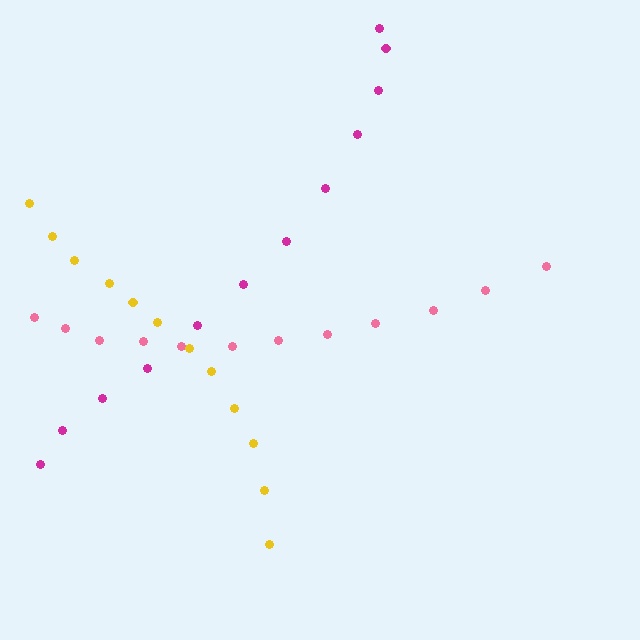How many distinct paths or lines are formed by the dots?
There are 3 distinct paths.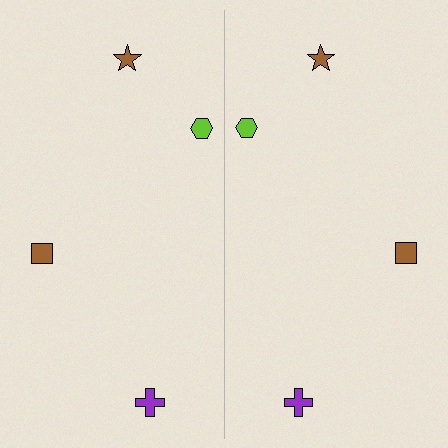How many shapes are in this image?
There are 8 shapes in this image.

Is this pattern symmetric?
Yes, this pattern has bilateral (reflection) symmetry.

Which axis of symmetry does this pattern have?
The pattern has a vertical axis of symmetry running through the center of the image.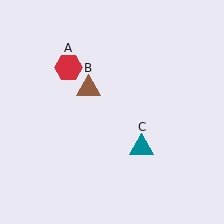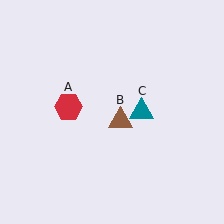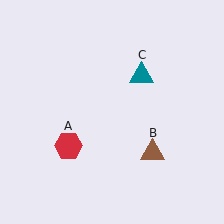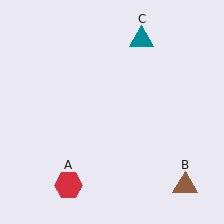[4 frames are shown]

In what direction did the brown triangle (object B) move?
The brown triangle (object B) moved down and to the right.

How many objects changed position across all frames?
3 objects changed position: red hexagon (object A), brown triangle (object B), teal triangle (object C).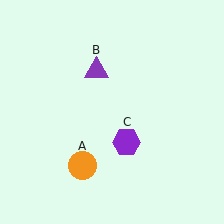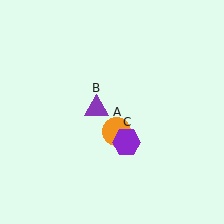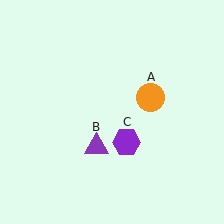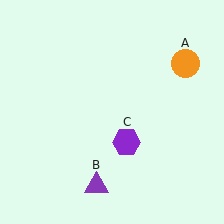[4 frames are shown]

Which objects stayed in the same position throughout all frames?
Purple hexagon (object C) remained stationary.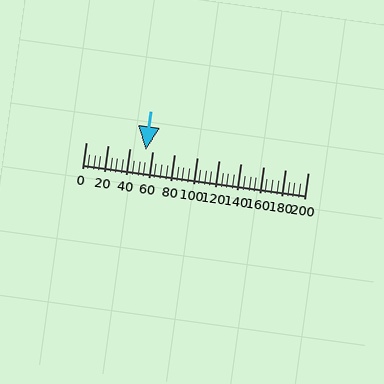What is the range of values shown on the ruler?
The ruler shows values from 0 to 200.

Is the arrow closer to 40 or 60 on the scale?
The arrow is closer to 60.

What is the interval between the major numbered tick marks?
The major tick marks are spaced 20 units apart.